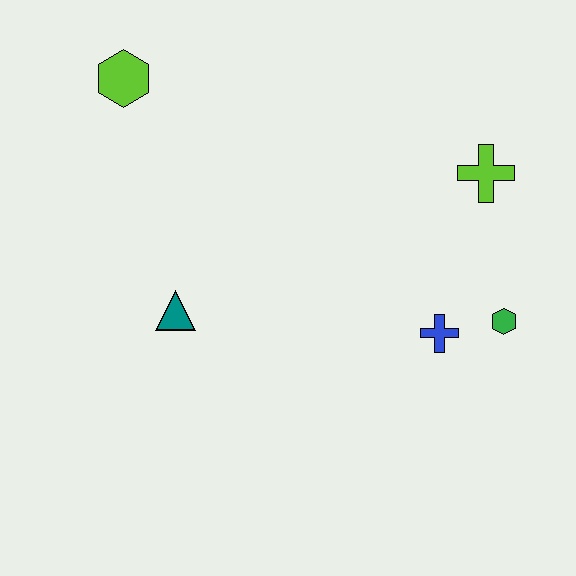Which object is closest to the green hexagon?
The blue cross is closest to the green hexagon.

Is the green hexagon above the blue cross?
Yes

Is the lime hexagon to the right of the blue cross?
No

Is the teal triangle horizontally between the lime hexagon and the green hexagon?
Yes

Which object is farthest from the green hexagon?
The lime hexagon is farthest from the green hexagon.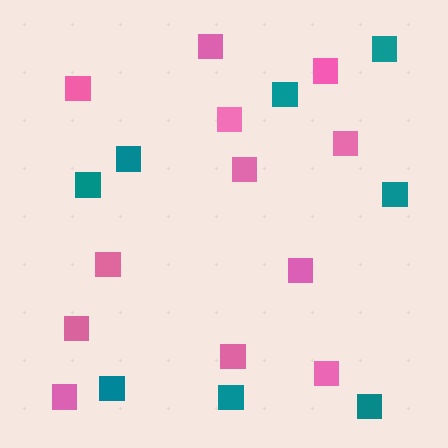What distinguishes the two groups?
There are 2 groups: one group of teal squares (8) and one group of pink squares (12).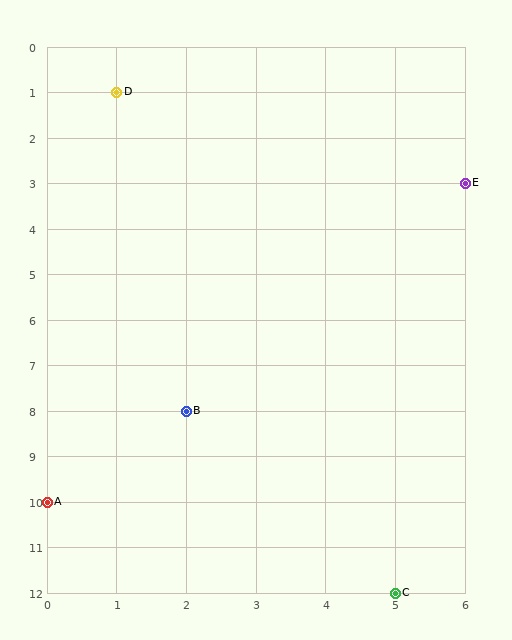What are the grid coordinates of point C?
Point C is at grid coordinates (5, 12).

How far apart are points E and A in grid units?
Points E and A are 6 columns and 7 rows apart (about 9.2 grid units diagonally).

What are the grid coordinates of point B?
Point B is at grid coordinates (2, 8).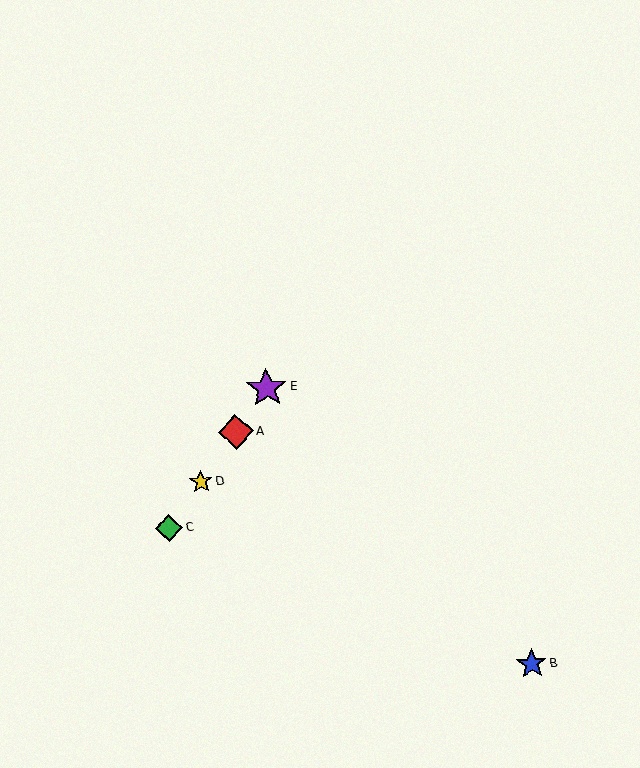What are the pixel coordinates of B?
Object B is at (532, 664).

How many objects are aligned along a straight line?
4 objects (A, C, D, E) are aligned along a straight line.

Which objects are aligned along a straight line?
Objects A, C, D, E are aligned along a straight line.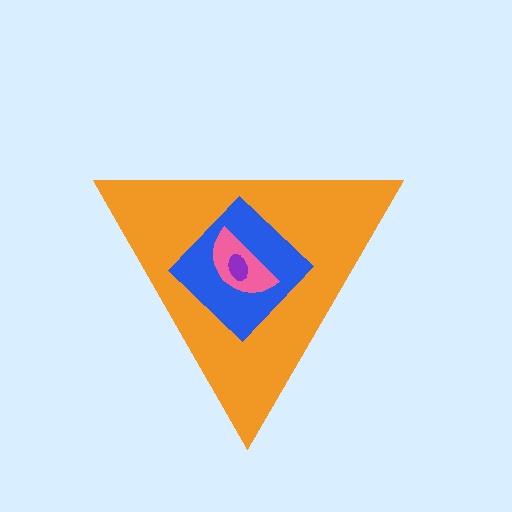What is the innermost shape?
The purple ellipse.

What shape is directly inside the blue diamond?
The pink semicircle.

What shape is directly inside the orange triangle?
The blue diamond.